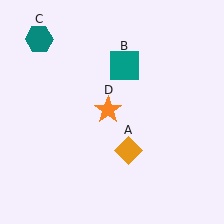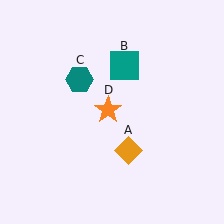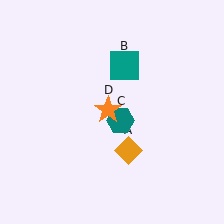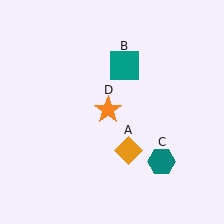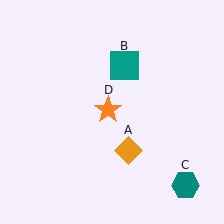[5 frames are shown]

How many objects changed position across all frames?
1 object changed position: teal hexagon (object C).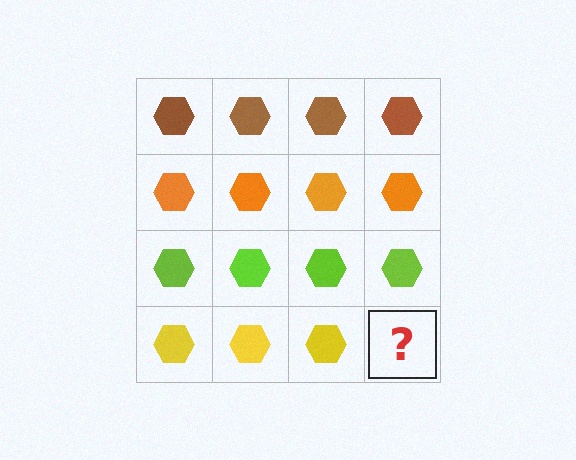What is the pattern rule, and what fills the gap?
The rule is that each row has a consistent color. The gap should be filled with a yellow hexagon.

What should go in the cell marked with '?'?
The missing cell should contain a yellow hexagon.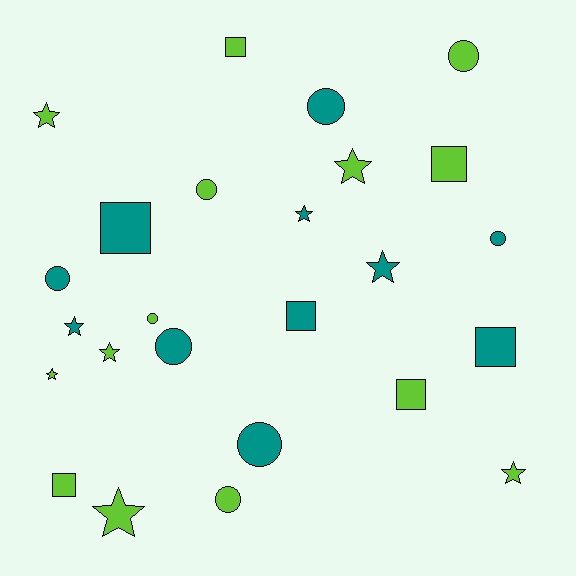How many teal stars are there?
There are 3 teal stars.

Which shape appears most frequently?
Circle, with 9 objects.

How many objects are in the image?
There are 25 objects.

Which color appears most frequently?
Lime, with 14 objects.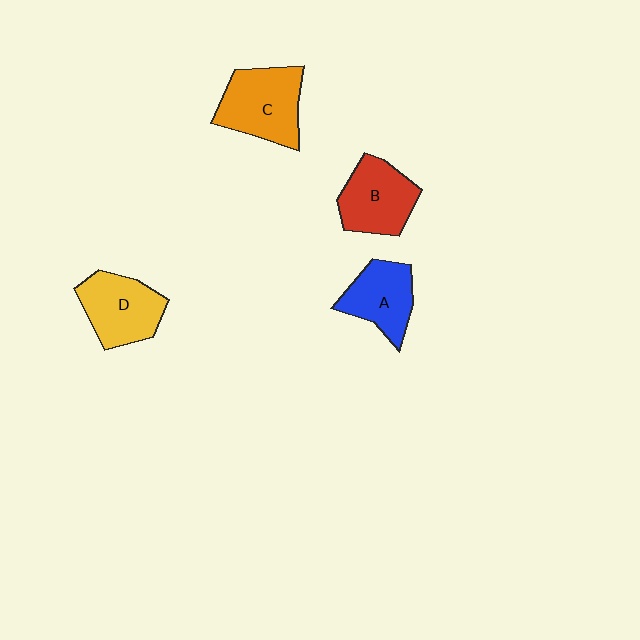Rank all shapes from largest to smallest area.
From largest to smallest: C (orange), D (yellow), B (red), A (blue).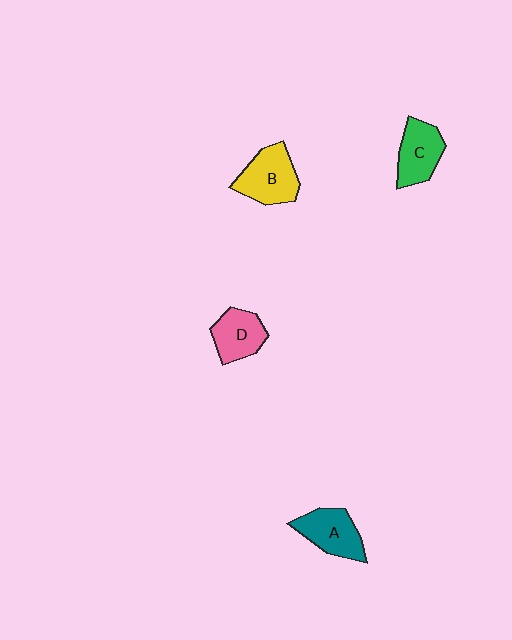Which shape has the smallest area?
Shape D (pink).